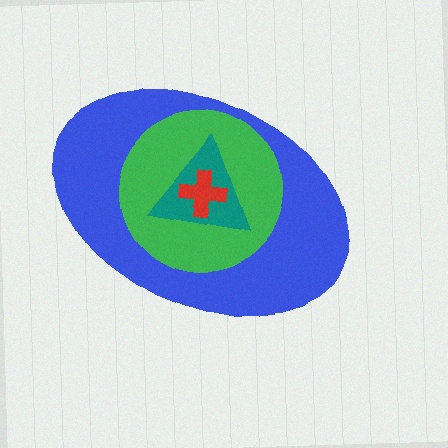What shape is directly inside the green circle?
The teal triangle.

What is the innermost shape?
The red cross.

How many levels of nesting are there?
4.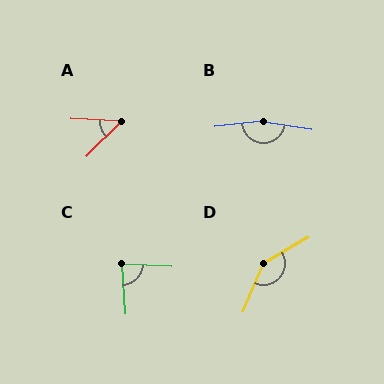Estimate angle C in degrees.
Approximately 83 degrees.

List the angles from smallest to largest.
A (49°), C (83°), D (143°), B (165°).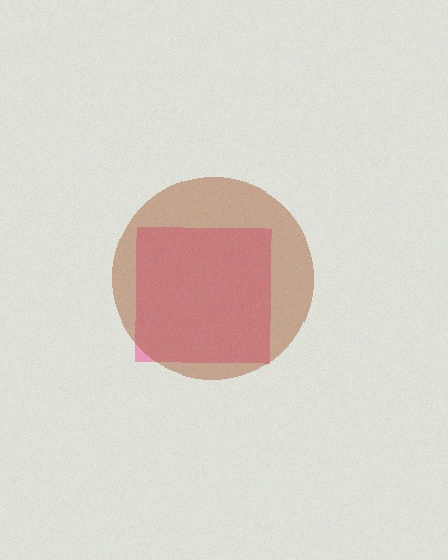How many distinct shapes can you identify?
There are 2 distinct shapes: a pink square, a brown circle.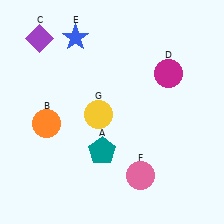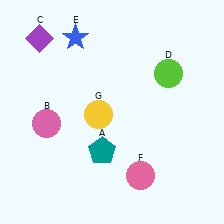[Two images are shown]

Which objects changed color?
B changed from orange to pink. D changed from magenta to lime.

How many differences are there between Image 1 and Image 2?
There are 2 differences between the two images.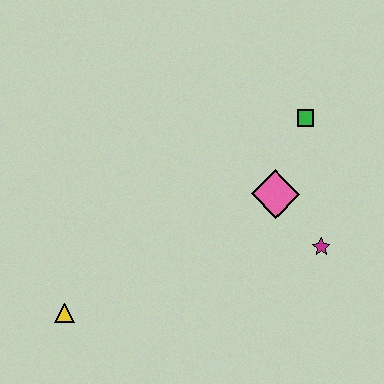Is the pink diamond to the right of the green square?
No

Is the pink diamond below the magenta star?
No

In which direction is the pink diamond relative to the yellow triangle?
The pink diamond is to the right of the yellow triangle.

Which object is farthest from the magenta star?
The yellow triangle is farthest from the magenta star.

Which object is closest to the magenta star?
The pink diamond is closest to the magenta star.